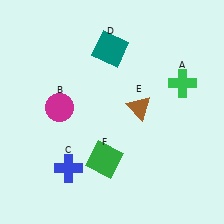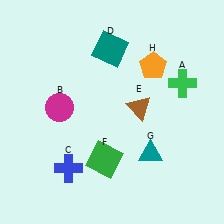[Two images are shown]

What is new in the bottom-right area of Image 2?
A teal triangle (G) was added in the bottom-right area of Image 2.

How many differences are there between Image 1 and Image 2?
There are 2 differences between the two images.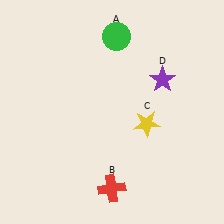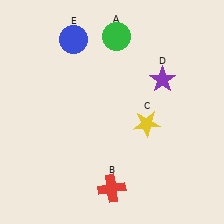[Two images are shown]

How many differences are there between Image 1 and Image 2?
There is 1 difference between the two images.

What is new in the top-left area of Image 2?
A blue circle (E) was added in the top-left area of Image 2.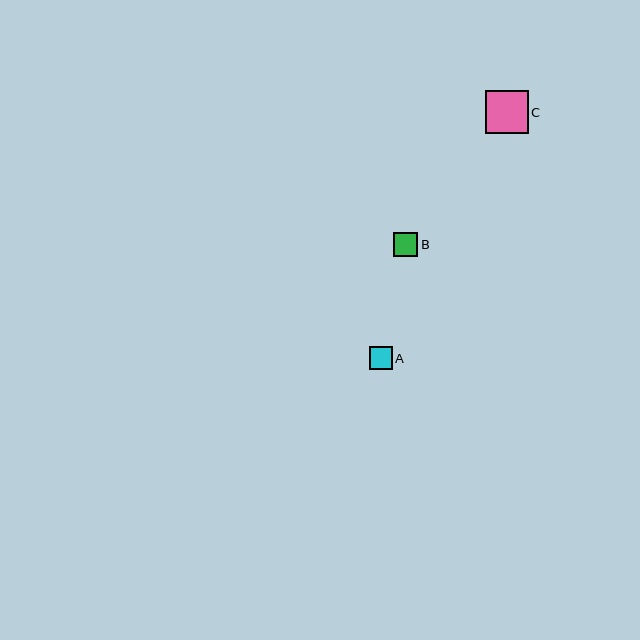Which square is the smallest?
Square A is the smallest with a size of approximately 23 pixels.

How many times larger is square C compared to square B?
Square C is approximately 1.7 times the size of square B.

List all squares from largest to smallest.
From largest to smallest: C, B, A.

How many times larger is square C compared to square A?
Square C is approximately 1.9 times the size of square A.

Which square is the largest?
Square C is the largest with a size of approximately 43 pixels.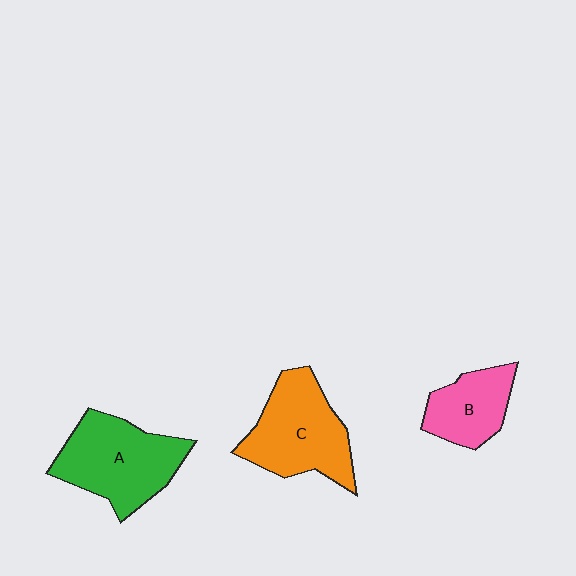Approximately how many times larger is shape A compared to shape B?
Approximately 1.7 times.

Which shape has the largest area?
Shape A (green).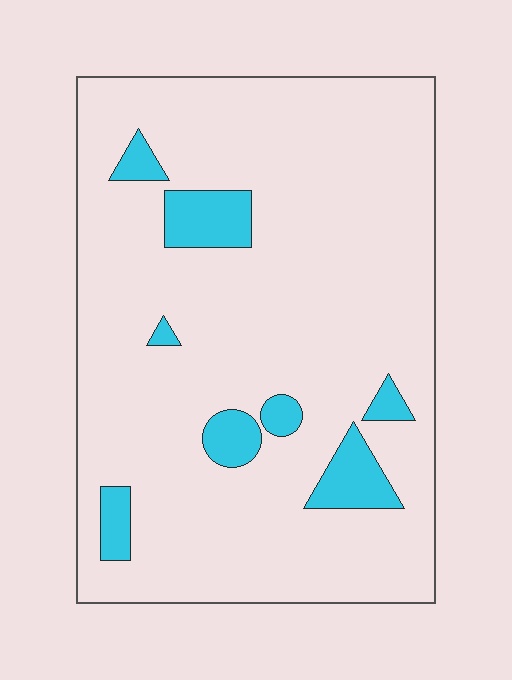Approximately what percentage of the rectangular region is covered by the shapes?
Approximately 10%.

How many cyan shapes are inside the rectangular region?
8.